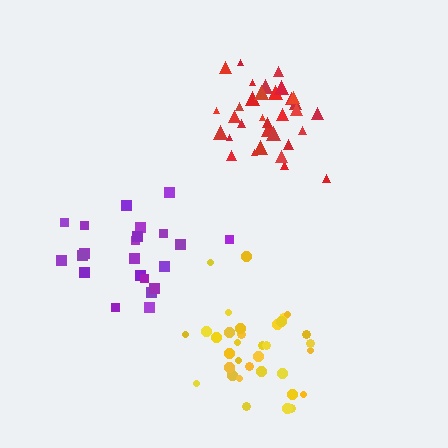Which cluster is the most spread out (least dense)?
Purple.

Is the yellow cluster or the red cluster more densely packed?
Red.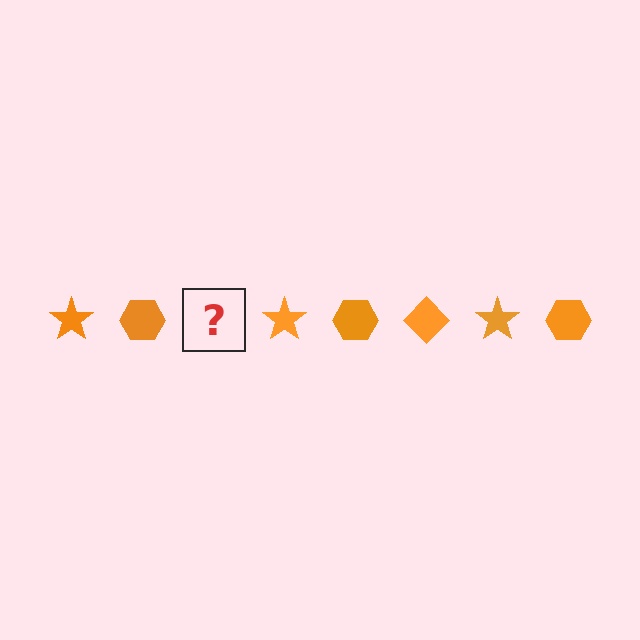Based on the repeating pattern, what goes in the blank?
The blank should be an orange diamond.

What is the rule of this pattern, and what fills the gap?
The rule is that the pattern cycles through star, hexagon, diamond shapes in orange. The gap should be filled with an orange diamond.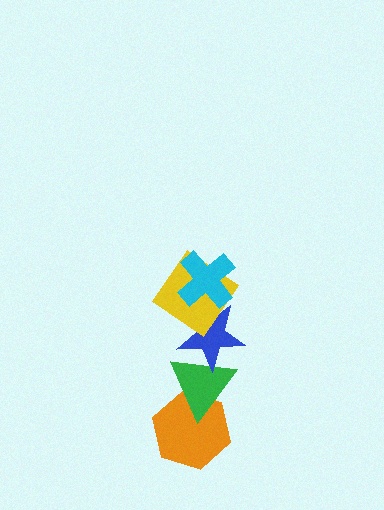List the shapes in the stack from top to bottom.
From top to bottom: the cyan cross, the yellow diamond, the blue star, the green triangle, the orange hexagon.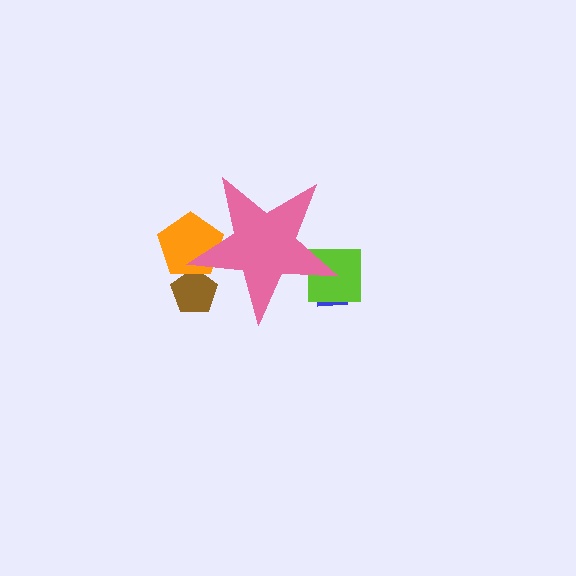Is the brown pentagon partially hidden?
Yes, the brown pentagon is partially hidden behind the pink star.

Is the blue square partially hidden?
Yes, the blue square is partially hidden behind the pink star.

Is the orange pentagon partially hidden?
Yes, the orange pentagon is partially hidden behind the pink star.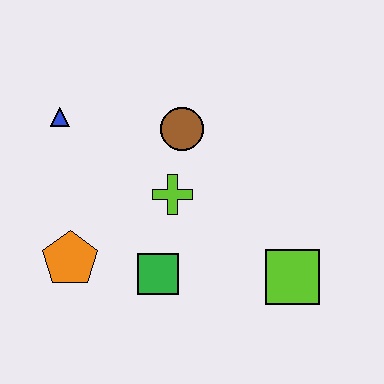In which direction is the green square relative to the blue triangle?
The green square is below the blue triangle.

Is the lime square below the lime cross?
Yes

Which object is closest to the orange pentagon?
The green square is closest to the orange pentagon.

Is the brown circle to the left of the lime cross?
No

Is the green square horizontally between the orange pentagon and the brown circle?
Yes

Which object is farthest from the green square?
The blue triangle is farthest from the green square.